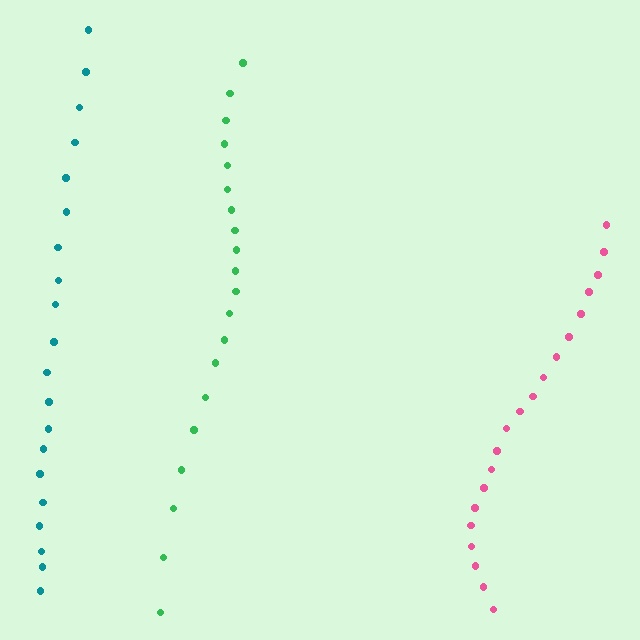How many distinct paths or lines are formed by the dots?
There are 3 distinct paths.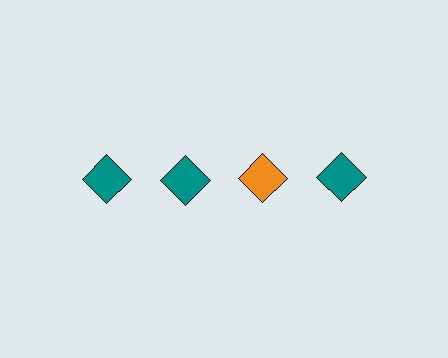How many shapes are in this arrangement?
There are 4 shapes arranged in a grid pattern.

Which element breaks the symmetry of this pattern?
The orange diamond in the top row, center column breaks the symmetry. All other shapes are teal diamonds.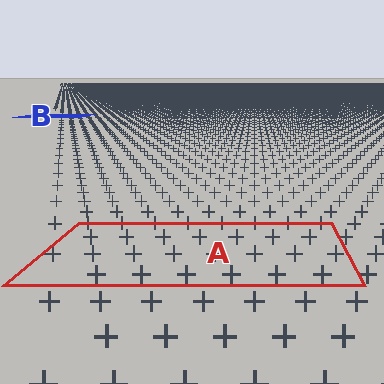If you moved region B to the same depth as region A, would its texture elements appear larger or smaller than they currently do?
They would appear larger. At a closer depth, the same texture elements are projected at a bigger on-screen size.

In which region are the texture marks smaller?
The texture marks are smaller in region B, because it is farther away.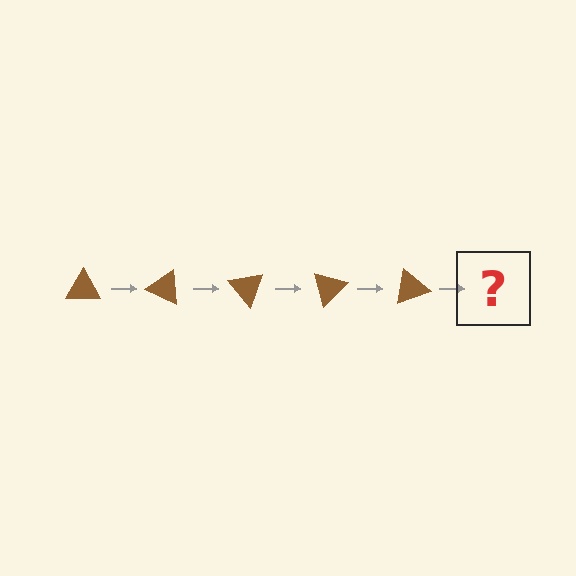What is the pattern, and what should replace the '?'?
The pattern is that the triangle rotates 25 degrees each step. The '?' should be a brown triangle rotated 125 degrees.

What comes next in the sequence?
The next element should be a brown triangle rotated 125 degrees.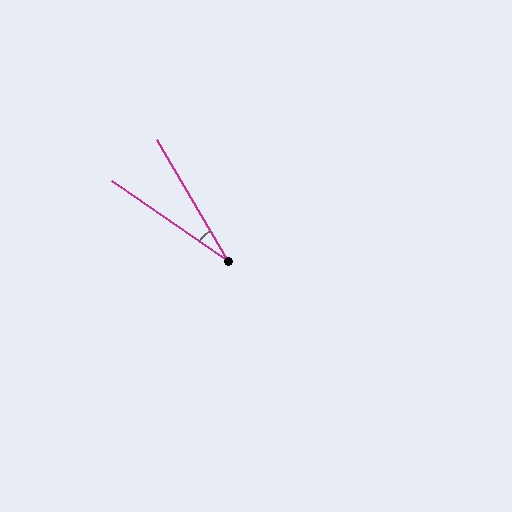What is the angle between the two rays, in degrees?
Approximately 25 degrees.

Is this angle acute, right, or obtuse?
It is acute.